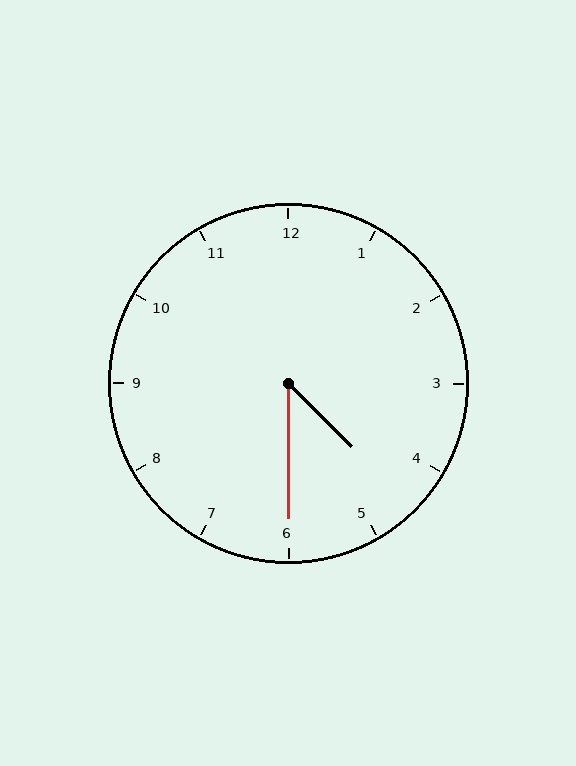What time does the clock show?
4:30.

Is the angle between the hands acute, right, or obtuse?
It is acute.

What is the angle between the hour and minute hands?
Approximately 45 degrees.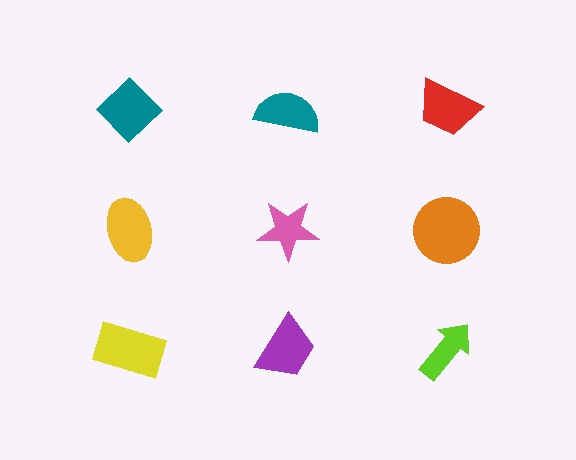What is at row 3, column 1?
A yellow rectangle.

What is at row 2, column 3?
An orange circle.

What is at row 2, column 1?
A yellow ellipse.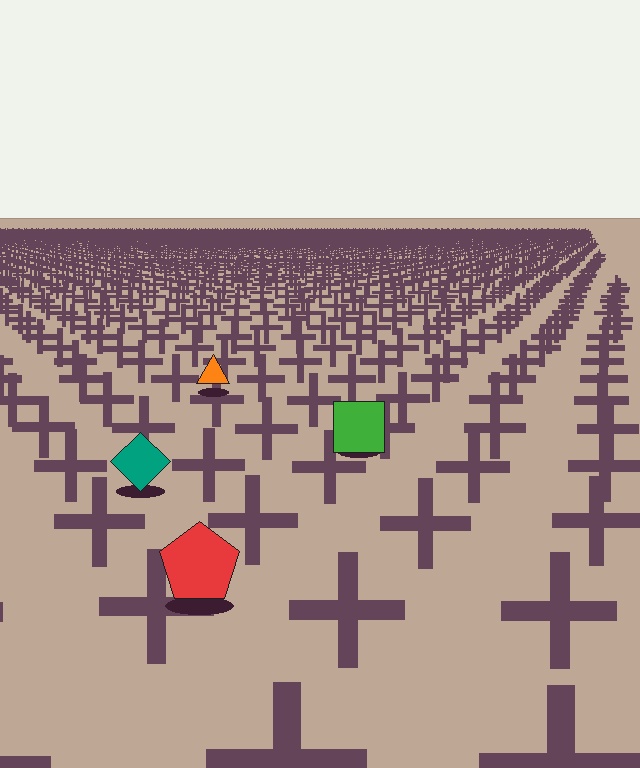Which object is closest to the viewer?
The red pentagon is closest. The texture marks near it are larger and more spread out.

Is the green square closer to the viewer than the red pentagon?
No. The red pentagon is closer — you can tell from the texture gradient: the ground texture is coarser near it.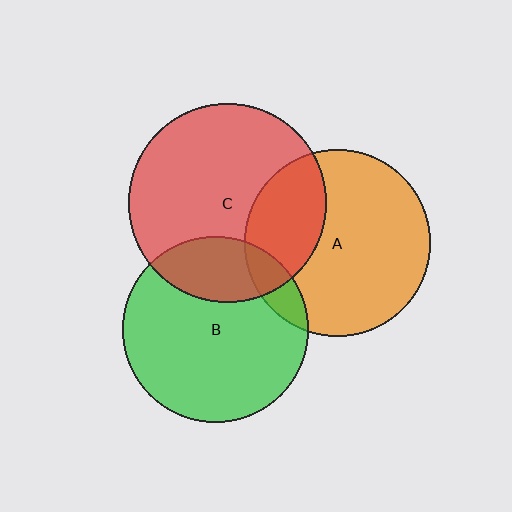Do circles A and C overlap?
Yes.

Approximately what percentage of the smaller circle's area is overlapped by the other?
Approximately 30%.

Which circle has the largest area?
Circle C (red).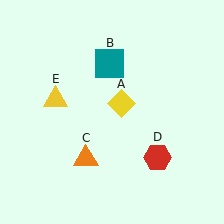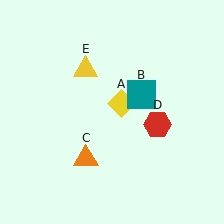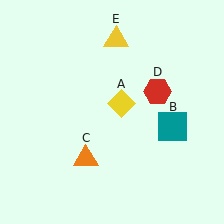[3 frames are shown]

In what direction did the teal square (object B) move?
The teal square (object B) moved down and to the right.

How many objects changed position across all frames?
3 objects changed position: teal square (object B), red hexagon (object D), yellow triangle (object E).